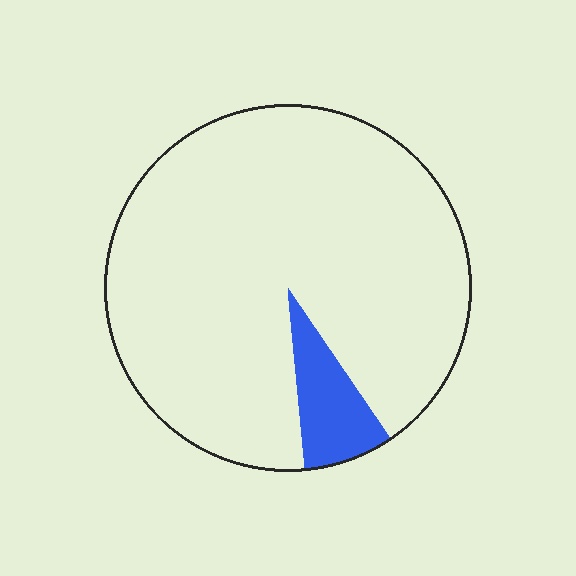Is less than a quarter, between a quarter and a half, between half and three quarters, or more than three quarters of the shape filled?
Less than a quarter.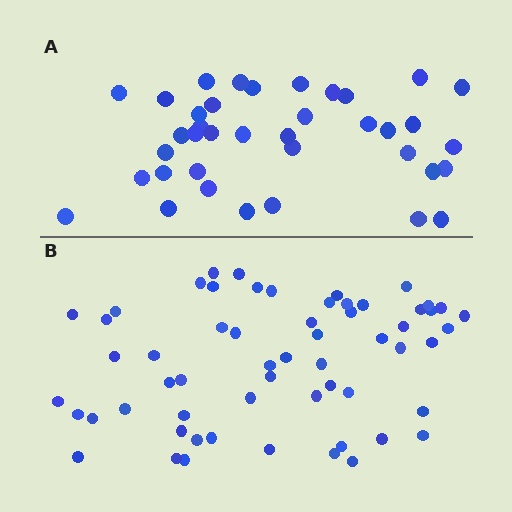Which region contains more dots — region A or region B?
Region B (the bottom region) has more dots.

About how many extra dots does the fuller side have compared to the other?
Region B has approximately 20 more dots than region A.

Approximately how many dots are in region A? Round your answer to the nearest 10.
About 40 dots. (The exact count is 38, which rounds to 40.)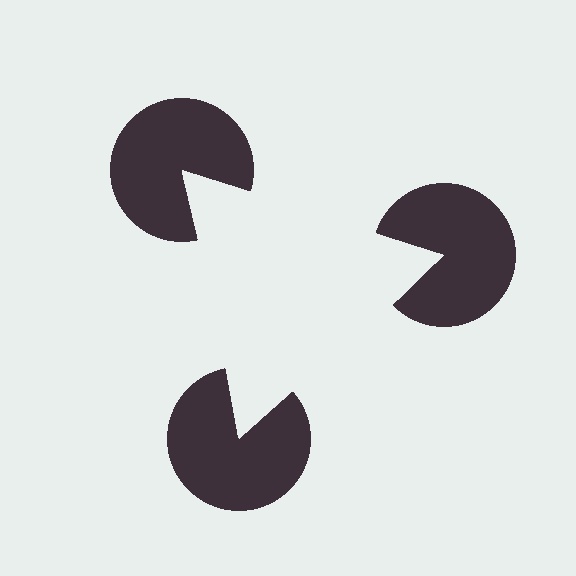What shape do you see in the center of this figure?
An illusory triangle — its edges are inferred from the aligned wedge cuts in the pac-man discs, not physically drawn.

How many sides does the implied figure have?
3 sides.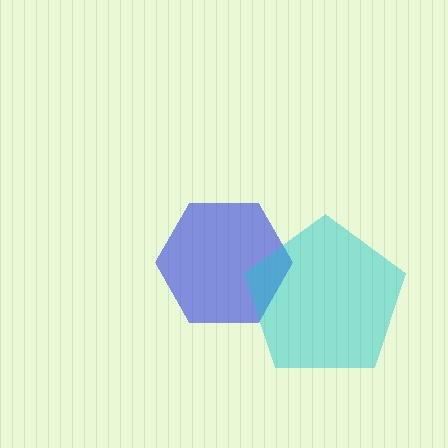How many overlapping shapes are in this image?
There are 2 overlapping shapes in the image.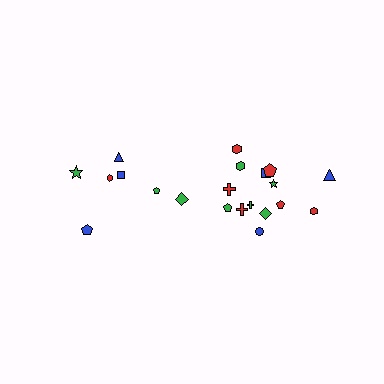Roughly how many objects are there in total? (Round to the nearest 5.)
Roughly 20 objects in total.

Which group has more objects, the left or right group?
The right group.